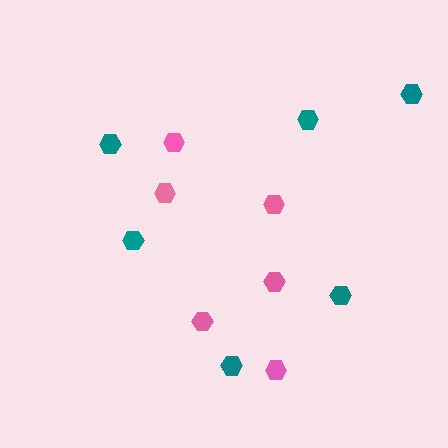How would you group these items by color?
There are 2 groups: one group of teal hexagons (6) and one group of pink hexagons (6).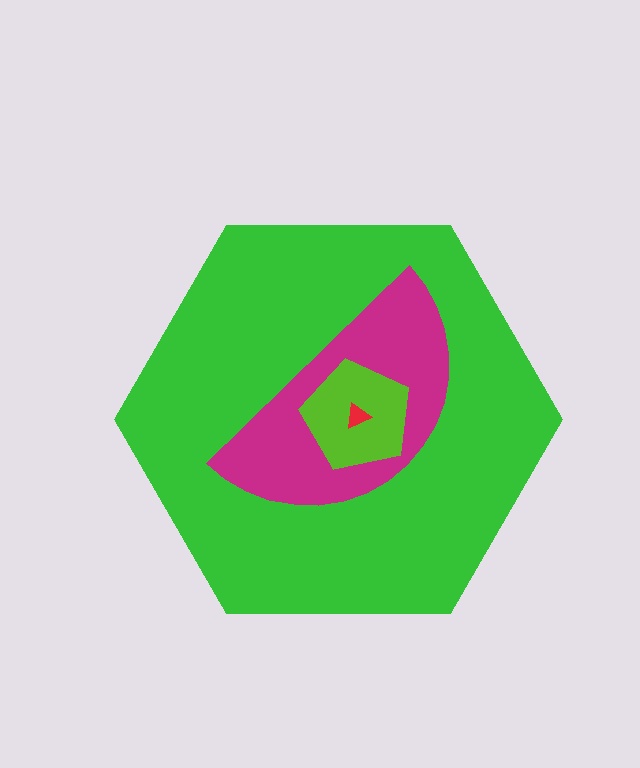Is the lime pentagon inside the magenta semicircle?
Yes.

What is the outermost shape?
The green hexagon.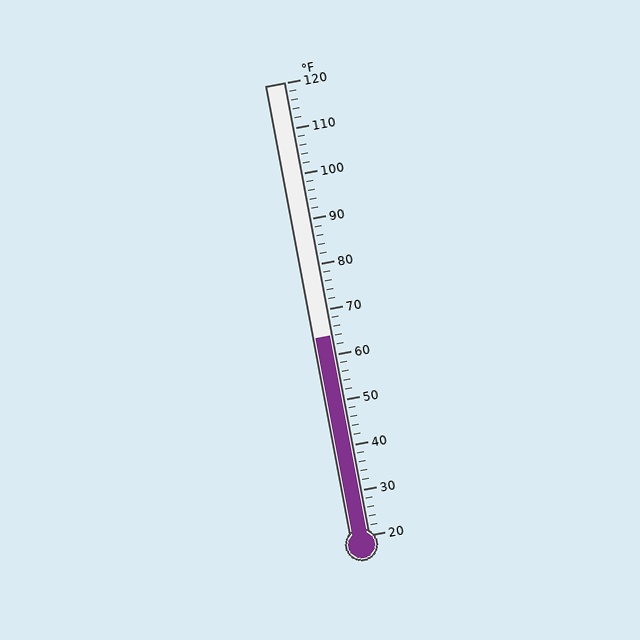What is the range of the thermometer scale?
The thermometer scale ranges from 20°F to 120°F.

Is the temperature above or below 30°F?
The temperature is above 30°F.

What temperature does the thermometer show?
The thermometer shows approximately 64°F.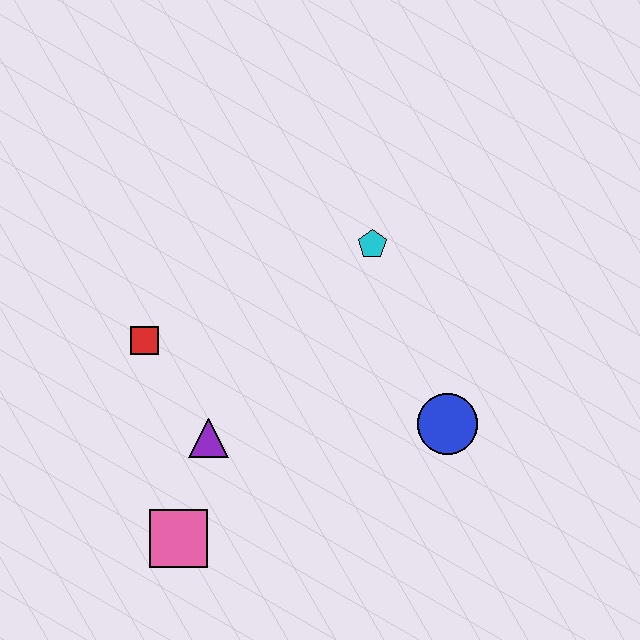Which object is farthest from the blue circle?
The red square is farthest from the blue circle.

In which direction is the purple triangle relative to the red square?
The purple triangle is below the red square.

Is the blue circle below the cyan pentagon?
Yes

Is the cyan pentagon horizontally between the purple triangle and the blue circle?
Yes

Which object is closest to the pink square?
The purple triangle is closest to the pink square.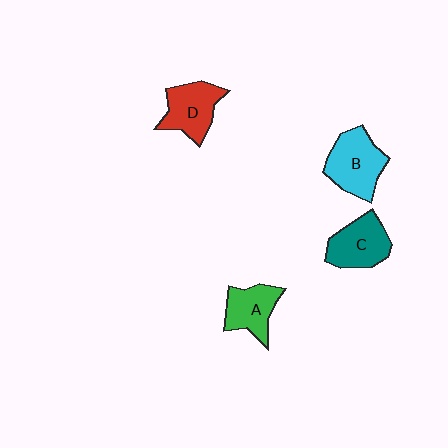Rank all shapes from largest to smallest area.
From largest to smallest: B (cyan), C (teal), D (red), A (green).